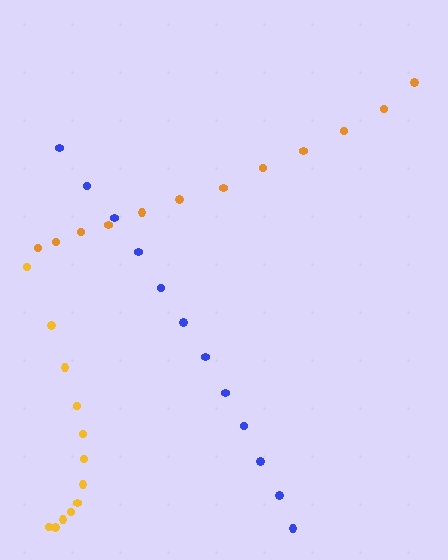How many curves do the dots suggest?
There are 3 distinct paths.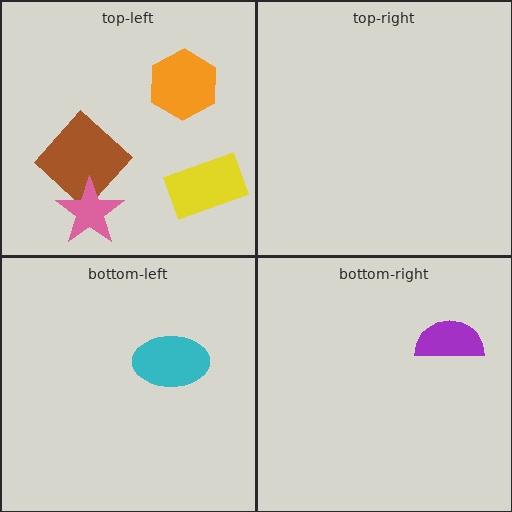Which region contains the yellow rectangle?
The top-left region.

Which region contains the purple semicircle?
The bottom-right region.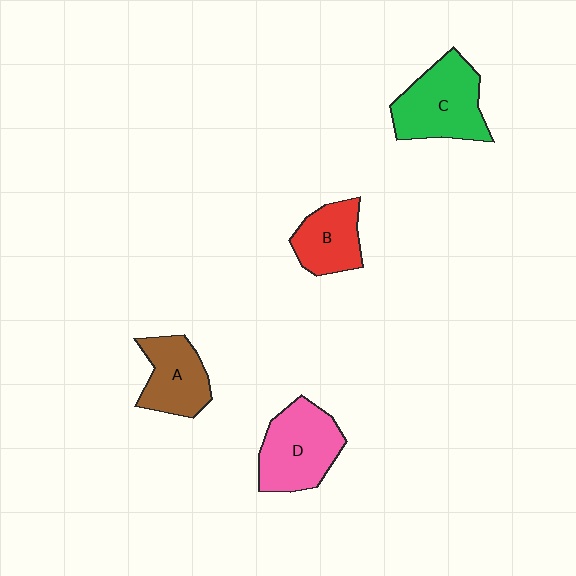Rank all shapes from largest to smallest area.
From largest to smallest: C (green), D (pink), A (brown), B (red).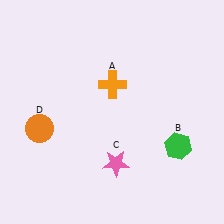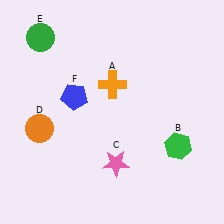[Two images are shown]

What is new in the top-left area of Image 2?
A green circle (E) was added in the top-left area of Image 2.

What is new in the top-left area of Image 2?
A blue pentagon (F) was added in the top-left area of Image 2.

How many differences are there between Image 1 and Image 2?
There are 2 differences between the two images.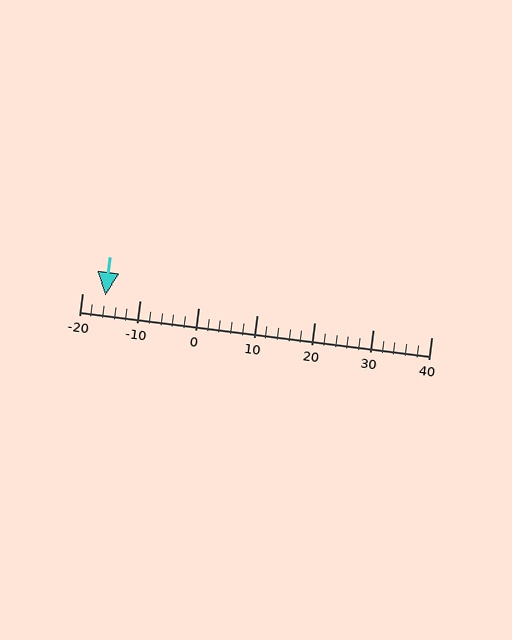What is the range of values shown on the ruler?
The ruler shows values from -20 to 40.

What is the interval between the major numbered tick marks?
The major tick marks are spaced 10 units apart.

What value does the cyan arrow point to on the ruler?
The cyan arrow points to approximately -16.